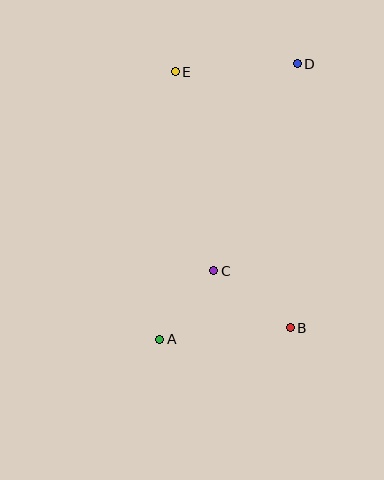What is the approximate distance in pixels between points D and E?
The distance between D and E is approximately 122 pixels.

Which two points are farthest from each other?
Points A and D are farthest from each other.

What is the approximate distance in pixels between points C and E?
The distance between C and E is approximately 203 pixels.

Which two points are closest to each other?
Points A and C are closest to each other.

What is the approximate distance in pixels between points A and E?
The distance between A and E is approximately 268 pixels.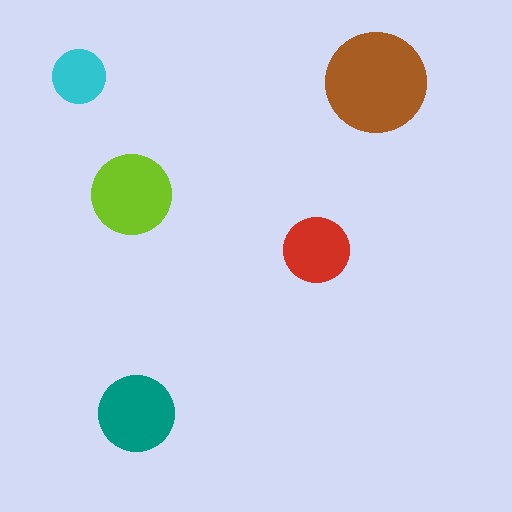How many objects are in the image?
There are 5 objects in the image.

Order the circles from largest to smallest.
the brown one, the lime one, the teal one, the red one, the cyan one.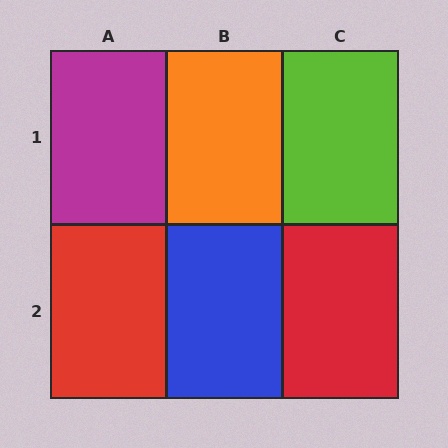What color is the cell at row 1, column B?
Orange.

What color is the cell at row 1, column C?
Lime.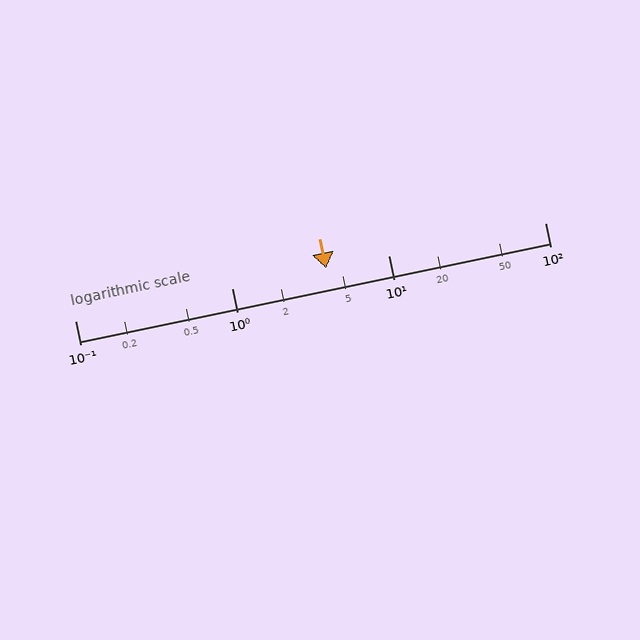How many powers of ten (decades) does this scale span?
The scale spans 3 decades, from 0.1 to 100.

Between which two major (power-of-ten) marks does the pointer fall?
The pointer is between 1 and 10.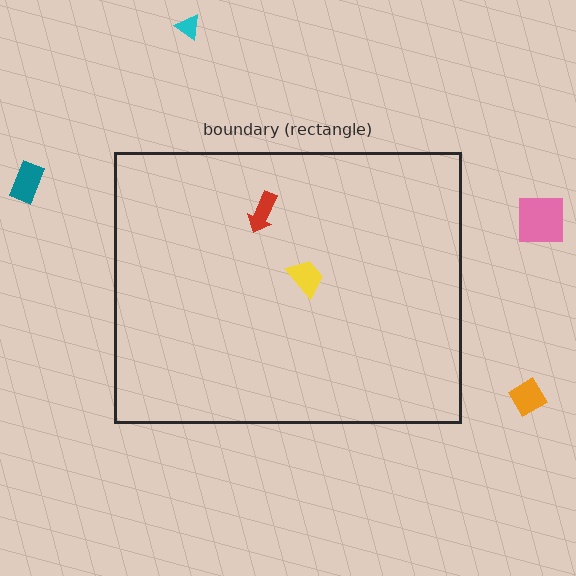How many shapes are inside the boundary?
2 inside, 4 outside.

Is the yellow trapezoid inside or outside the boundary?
Inside.